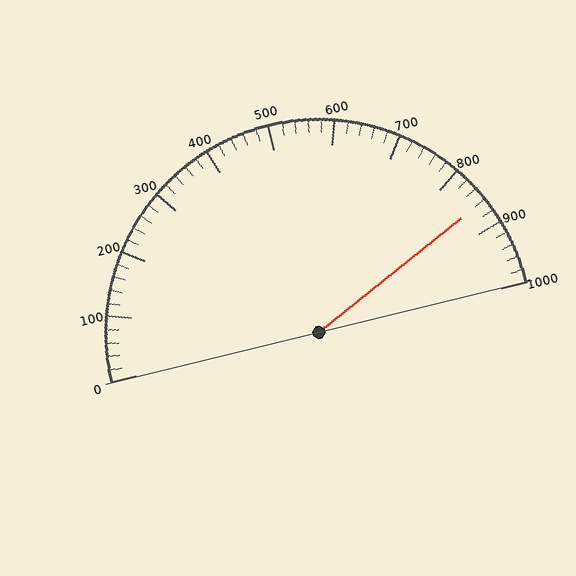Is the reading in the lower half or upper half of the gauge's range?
The reading is in the upper half of the range (0 to 1000).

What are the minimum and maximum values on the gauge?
The gauge ranges from 0 to 1000.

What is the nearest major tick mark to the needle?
The nearest major tick mark is 900.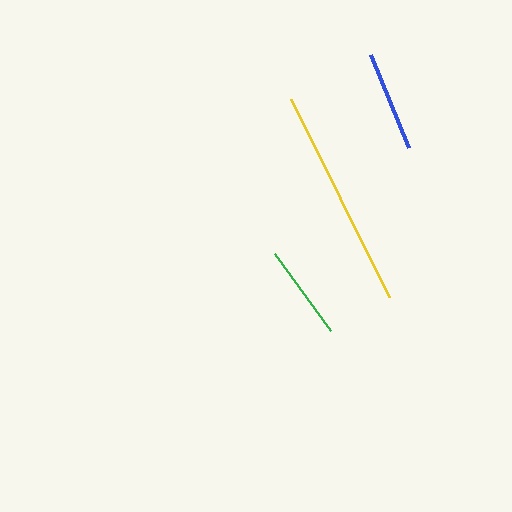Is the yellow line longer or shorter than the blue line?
The yellow line is longer than the blue line.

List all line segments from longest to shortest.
From longest to shortest: yellow, blue, green.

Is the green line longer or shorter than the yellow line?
The yellow line is longer than the green line.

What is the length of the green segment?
The green segment is approximately 95 pixels long.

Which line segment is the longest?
The yellow line is the longest at approximately 221 pixels.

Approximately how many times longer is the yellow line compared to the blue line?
The yellow line is approximately 2.2 times the length of the blue line.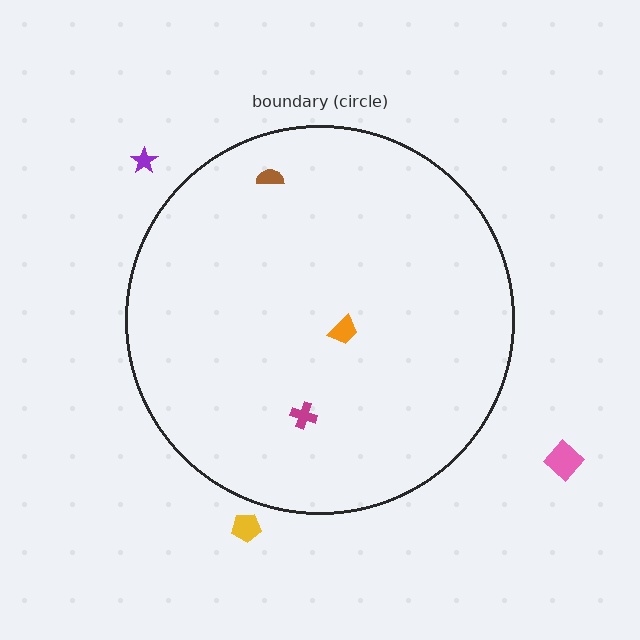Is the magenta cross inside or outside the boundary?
Inside.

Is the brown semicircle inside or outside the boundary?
Inside.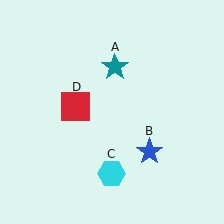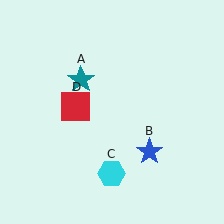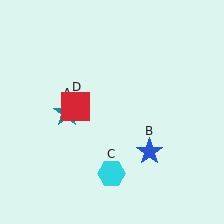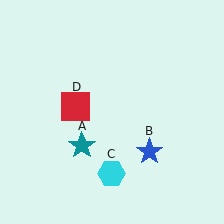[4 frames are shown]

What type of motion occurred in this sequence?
The teal star (object A) rotated counterclockwise around the center of the scene.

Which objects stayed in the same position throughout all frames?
Blue star (object B) and cyan hexagon (object C) and red square (object D) remained stationary.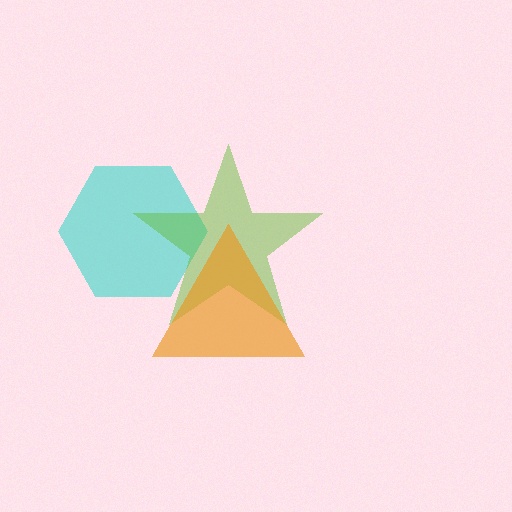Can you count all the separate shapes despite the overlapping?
Yes, there are 3 separate shapes.